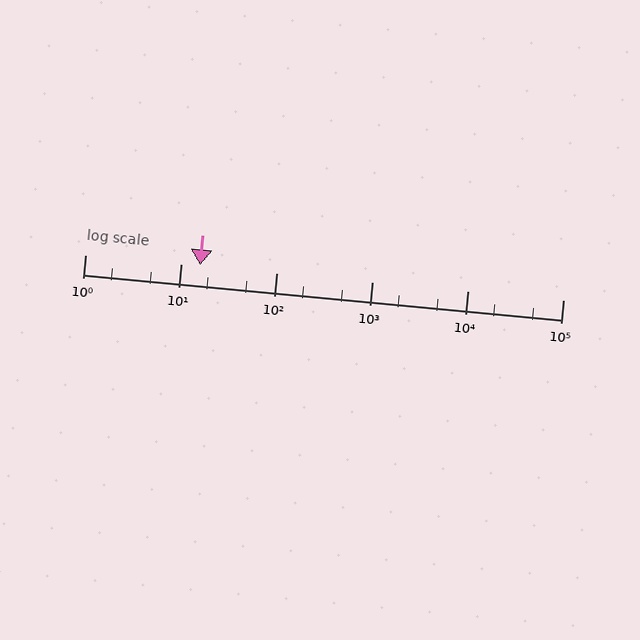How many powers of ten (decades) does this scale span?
The scale spans 5 decades, from 1 to 100000.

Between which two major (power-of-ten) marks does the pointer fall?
The pointer is between 10 and 100.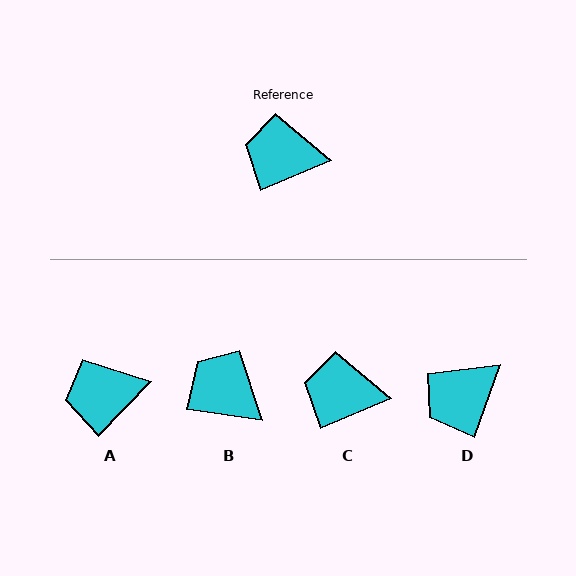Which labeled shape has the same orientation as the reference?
C.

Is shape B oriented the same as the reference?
No, it is off by about 31 degrees.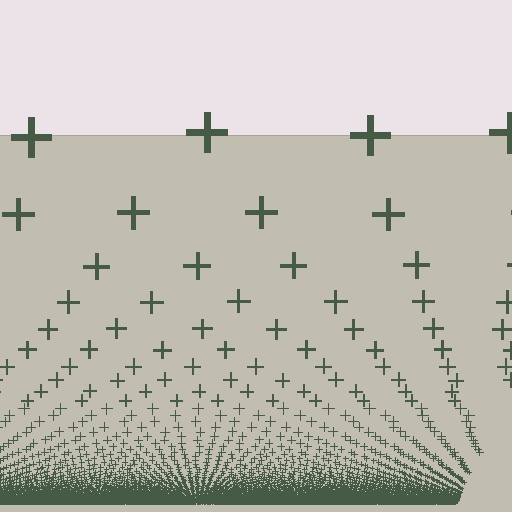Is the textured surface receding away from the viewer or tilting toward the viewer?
The surface appears to tilt toward the viewer. Texture elements get larger and sparser toward the top.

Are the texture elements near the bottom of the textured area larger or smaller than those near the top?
Smaller. The gradient is inverted — elements near the bottom are smaller and denser.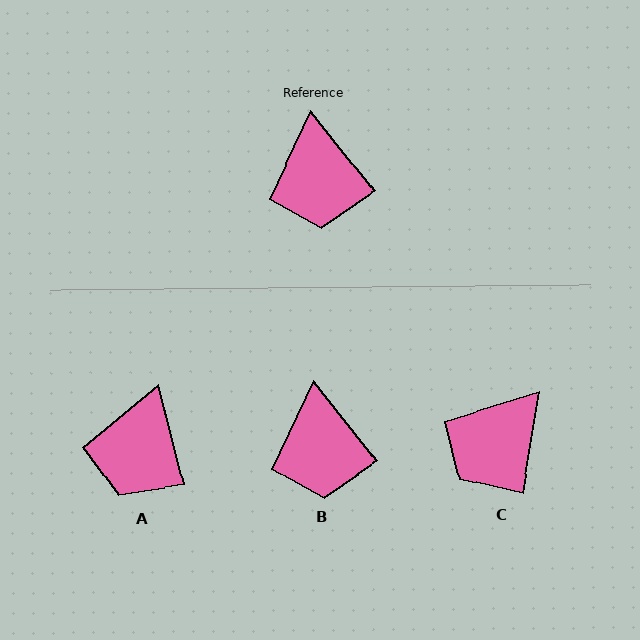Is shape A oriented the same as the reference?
No, it is off by about 25 degrees.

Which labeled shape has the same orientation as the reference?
B.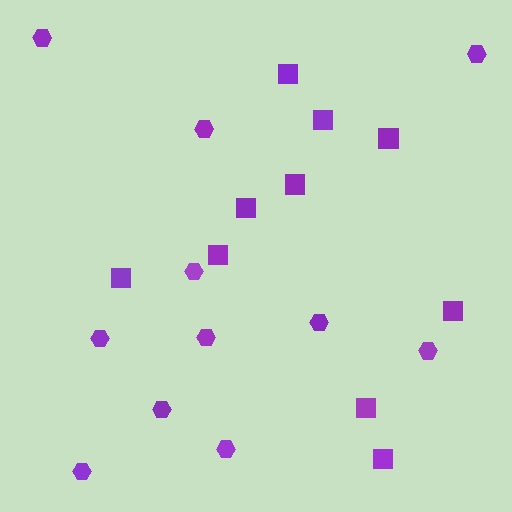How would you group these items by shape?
There are 2 groups: one group of hexagons (11) and one group of squares (10).